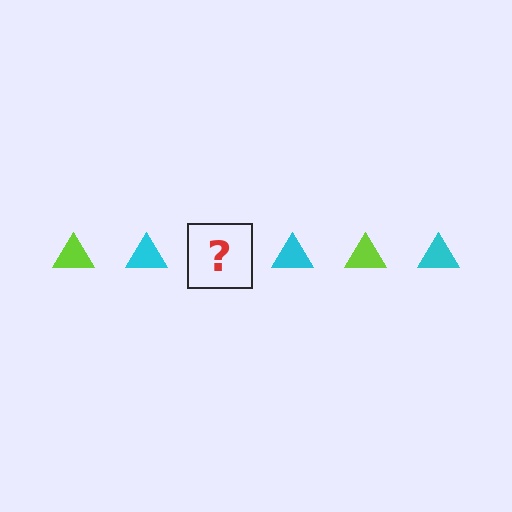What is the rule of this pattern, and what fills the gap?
The rule is that the pattern cycles through lime, cyan triangles. The gap should be filled with a lime triangle.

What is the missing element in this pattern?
The missing element is a lime triangle.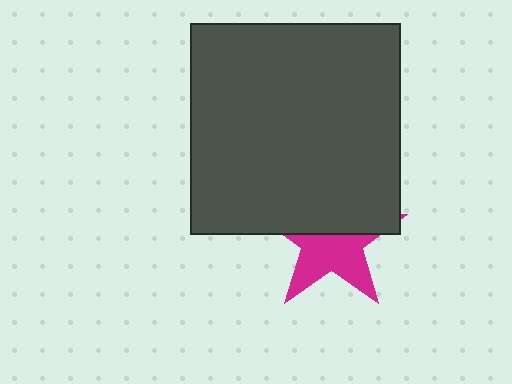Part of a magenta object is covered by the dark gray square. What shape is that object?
It is a star.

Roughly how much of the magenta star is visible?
About half of it is visible (roughly 50%).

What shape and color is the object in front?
The object in front is a dark gray square.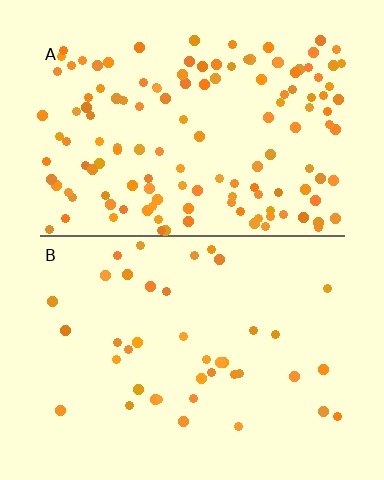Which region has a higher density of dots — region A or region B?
A (the top).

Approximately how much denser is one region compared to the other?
Approximately 3.3× — region A over region B.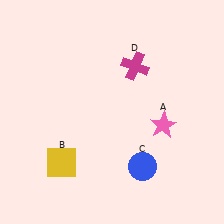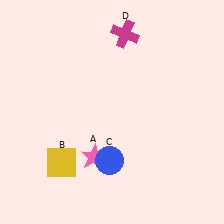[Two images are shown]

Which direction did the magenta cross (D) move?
The magenta cross (D) moved up.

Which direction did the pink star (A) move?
The pink star (A) moved left.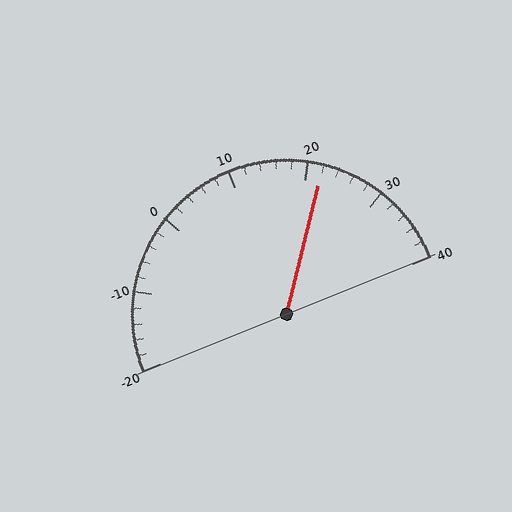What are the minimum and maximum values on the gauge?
The gauge ranges from -20 to 40.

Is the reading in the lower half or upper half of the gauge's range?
The reading is in the upper half of the range (-20 to 40).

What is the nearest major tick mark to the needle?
The nearest major tick mark is 20.